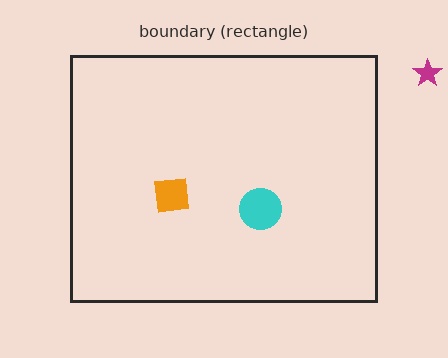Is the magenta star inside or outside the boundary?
Outside.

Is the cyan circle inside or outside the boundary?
Inside.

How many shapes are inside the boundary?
2 inside, 1 outside.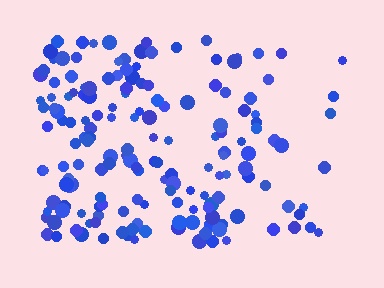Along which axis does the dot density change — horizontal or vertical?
Horizontal.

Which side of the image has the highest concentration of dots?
The left.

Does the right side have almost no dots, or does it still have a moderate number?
Still a moderate number, just noticeably fewer than the left.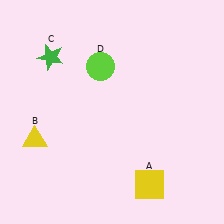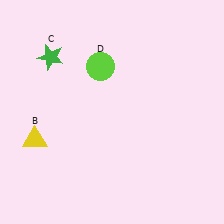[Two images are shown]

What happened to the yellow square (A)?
The yellow square (A) was removed in Image 2. It was in the bottom-right area of Image 1.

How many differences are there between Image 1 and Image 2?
There is 1 difference between the two images.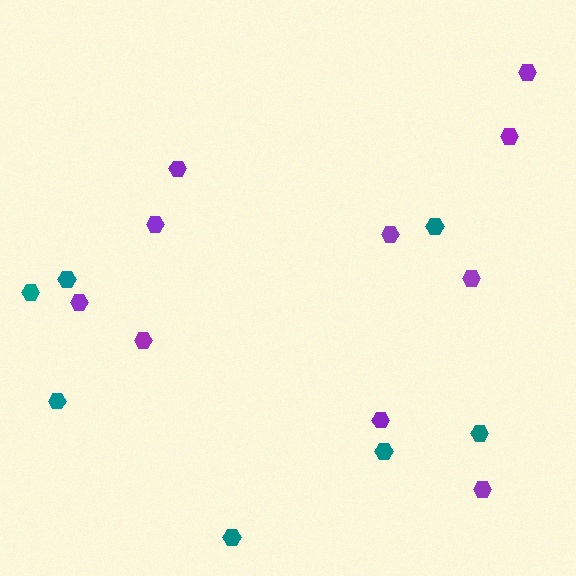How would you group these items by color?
There are 2 groups: one group of teal hexagons (7) and one group of purple hexagons (10).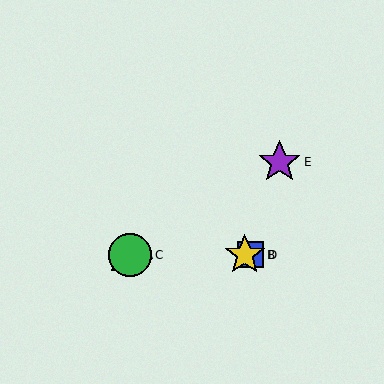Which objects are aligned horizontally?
Objects A, B, C, D are aligned horizontally.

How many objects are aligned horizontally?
4 objects (A, B, C, D) are aligned horizontally.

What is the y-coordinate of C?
Object C is at y≈255.